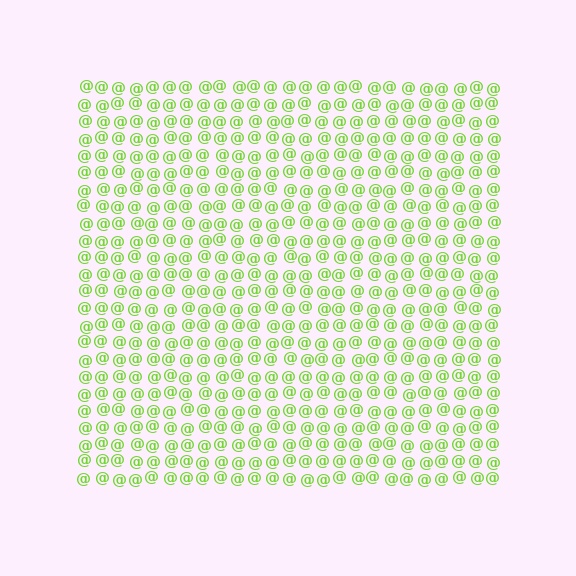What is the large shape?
The large shape is a square.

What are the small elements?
The small elements are at signs.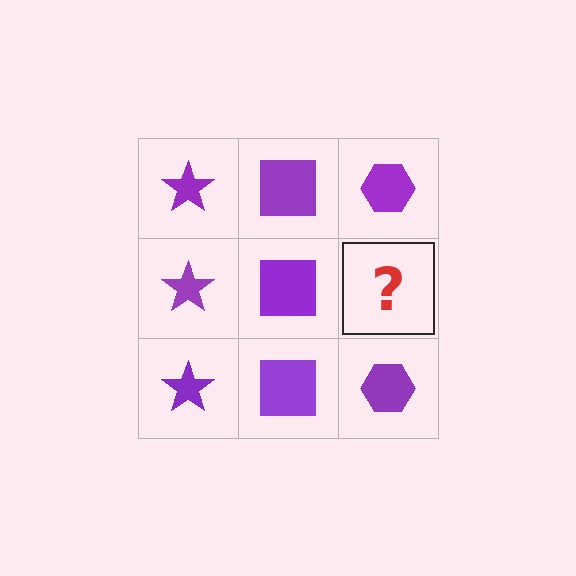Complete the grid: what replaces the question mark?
The question mark should be replaced with a purple hexagon.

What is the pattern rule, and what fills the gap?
The rule is that each column has a consistent shape. The gap should be filled with a purple hexagon.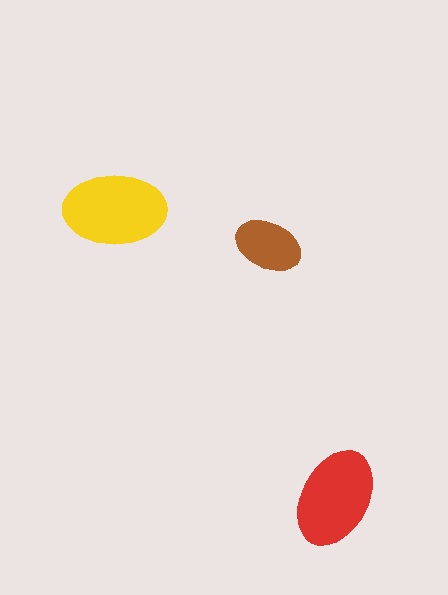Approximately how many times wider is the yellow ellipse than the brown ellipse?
About 1.5 times wider.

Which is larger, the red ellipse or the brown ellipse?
The red one.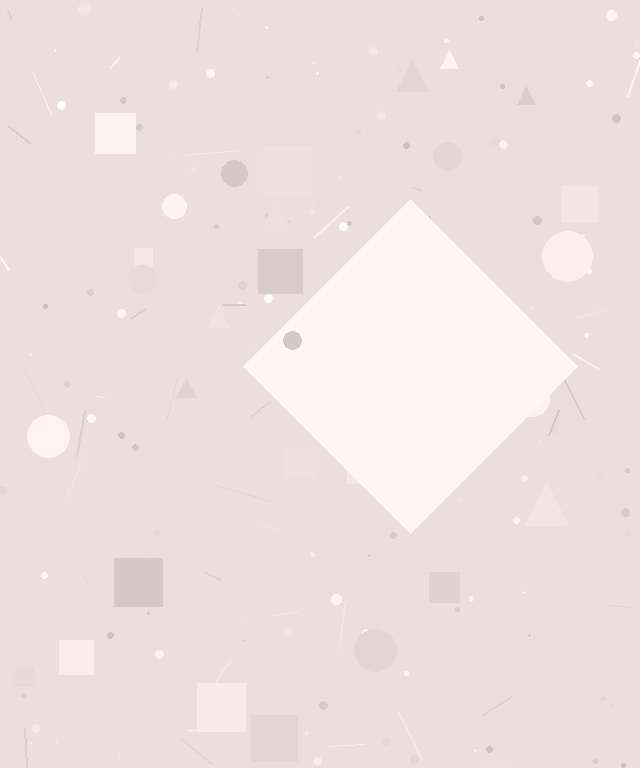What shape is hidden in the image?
A diamond is hidden in the image.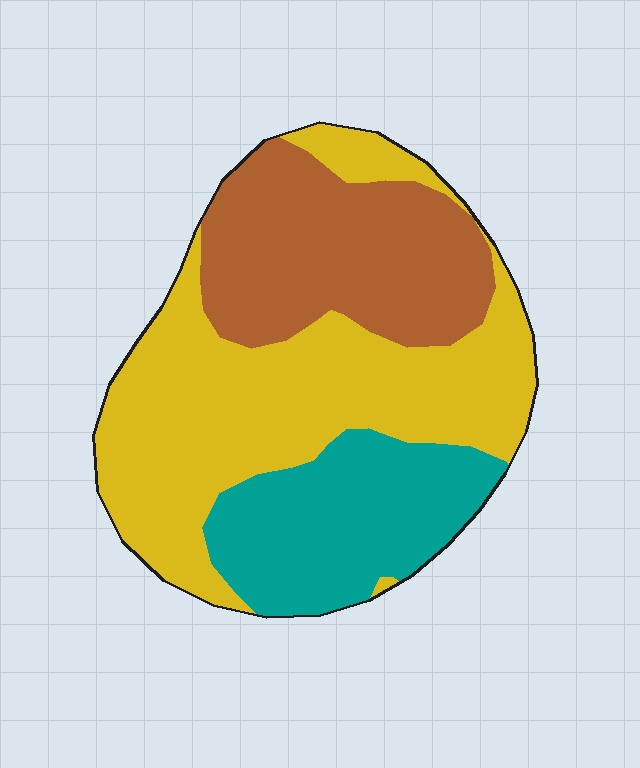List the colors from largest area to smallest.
From largest to smallest: yellow, brown, teal.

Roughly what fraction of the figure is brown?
Brown takes up about one quarter (1/4) of the figure.